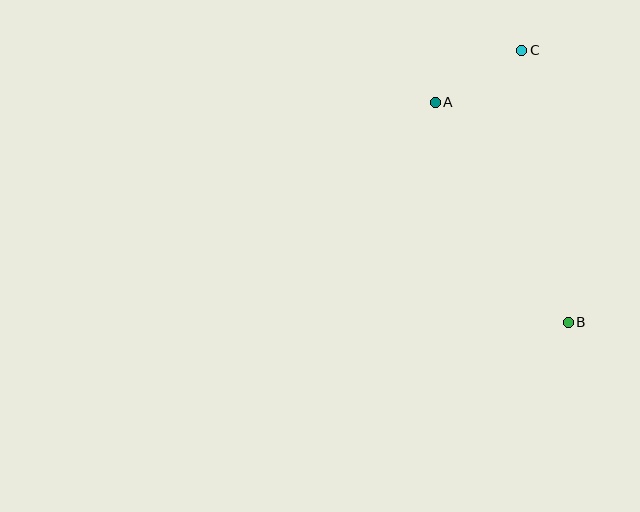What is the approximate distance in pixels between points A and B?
The distance between A and B is approximately 257 pixels.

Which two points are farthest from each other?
Points B and C are farthest from each other.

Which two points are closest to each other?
Points A and C are closest to each other.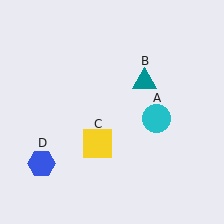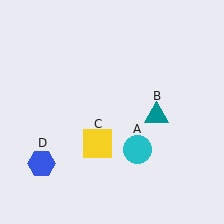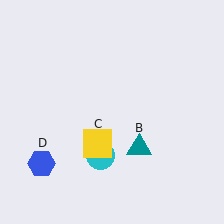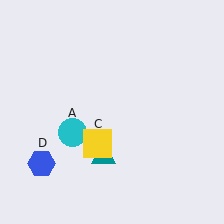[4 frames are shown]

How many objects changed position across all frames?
2 objects changed position: cyan circle (object A), teal triangle (object B).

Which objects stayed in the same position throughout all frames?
Yellow square (object C) and blue hexagon (object D) remained stationary.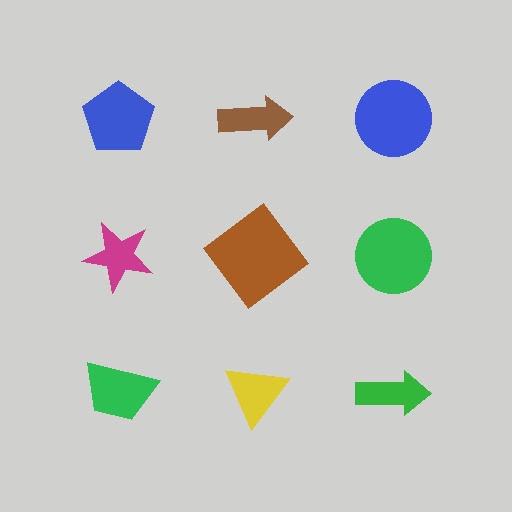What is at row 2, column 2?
A brown diamond.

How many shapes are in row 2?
3 shapes.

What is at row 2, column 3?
A green circle.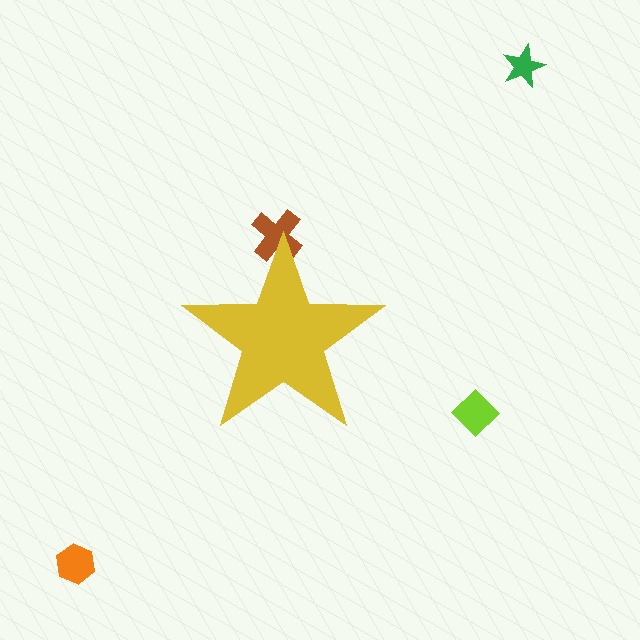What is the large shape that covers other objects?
A yellow star.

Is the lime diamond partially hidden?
No, the lime diamond is fully visible.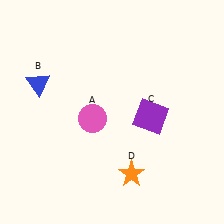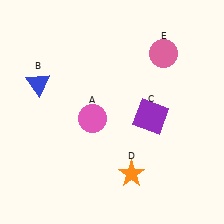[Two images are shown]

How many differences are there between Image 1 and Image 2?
There is 1 difference between the two images.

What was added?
A pink circle (E) was added in Image 2.